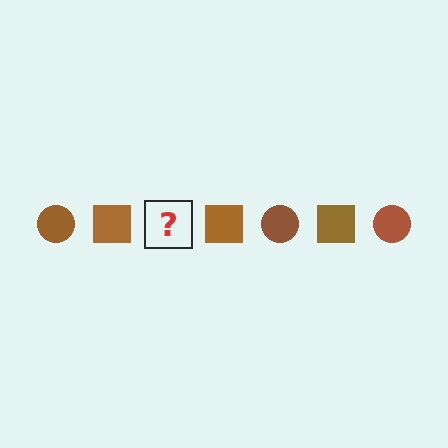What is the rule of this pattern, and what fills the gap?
The rule is that the pattern cycles through circle, square shapes in brown. The gap should be filled with a brown circle.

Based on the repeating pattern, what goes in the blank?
The blank should be a brown circle.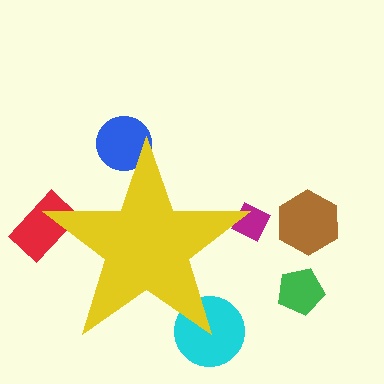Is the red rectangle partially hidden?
Yes, the red rectangle is partially hidden behind the yellow star.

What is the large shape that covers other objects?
A yellow star.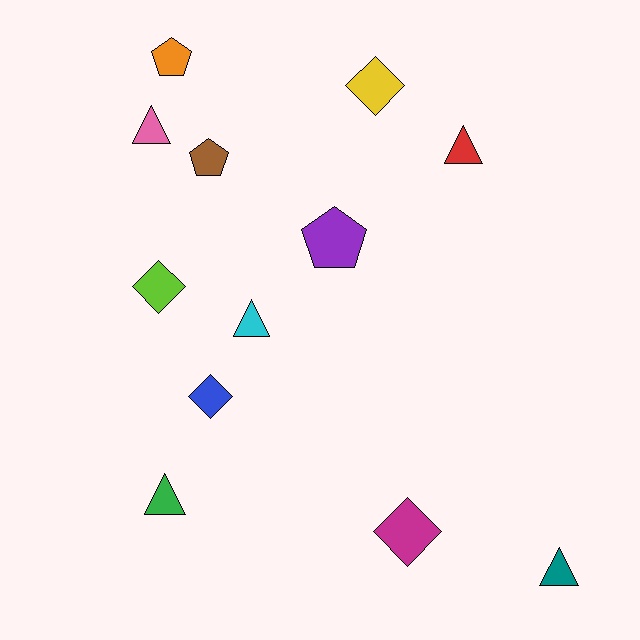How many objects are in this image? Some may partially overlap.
There are 12 objects.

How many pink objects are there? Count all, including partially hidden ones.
There is 1 pink object.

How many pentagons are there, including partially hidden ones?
There are 3 pentagons.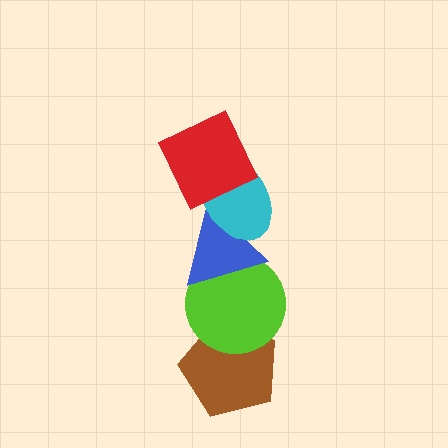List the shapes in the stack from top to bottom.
From top to bottom: the red square, the cyan ellipse, the blue triangle, the lime circle, the brown pentagon.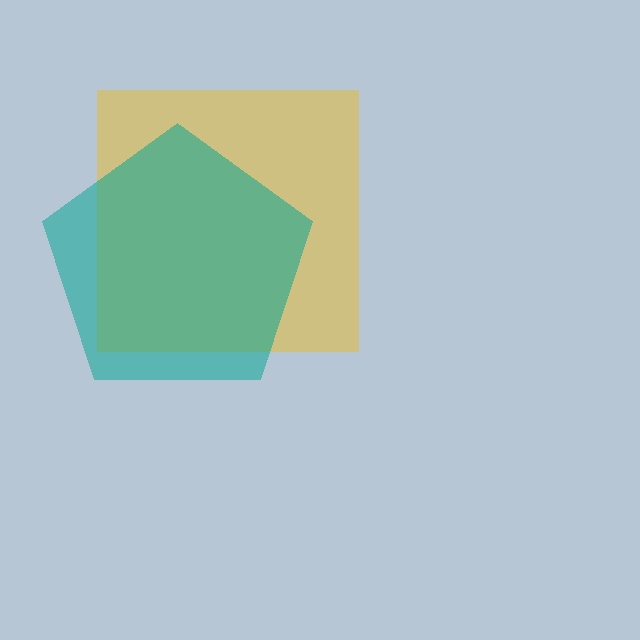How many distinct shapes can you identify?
There are 2 distinct shapes: a yellow square, a teal pentagon.